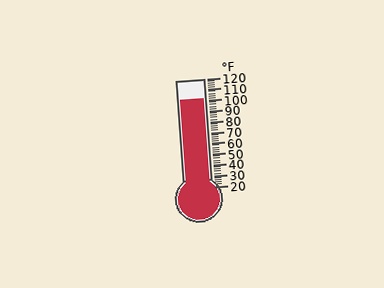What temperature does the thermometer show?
The thermometer shows approximately 102°F.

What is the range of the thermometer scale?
The thermometer scale ranges from 20°F to 120°F.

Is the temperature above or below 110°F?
The temperature is below 110°F.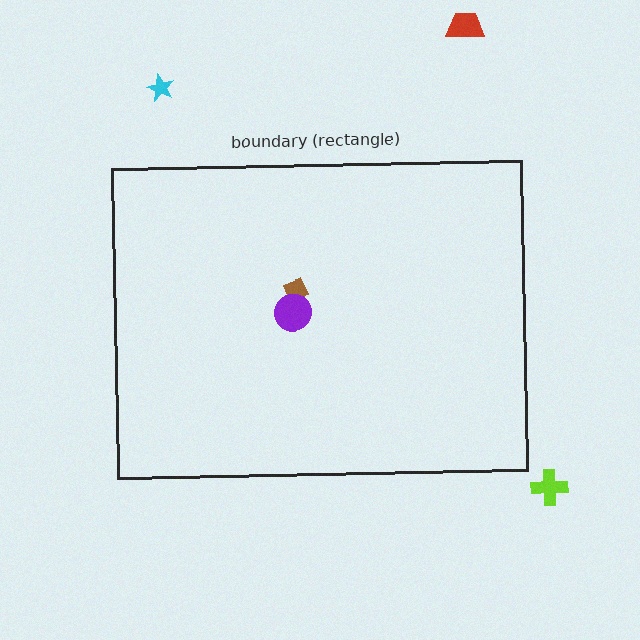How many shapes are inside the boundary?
2 inside, 3 outside.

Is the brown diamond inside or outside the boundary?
Inside.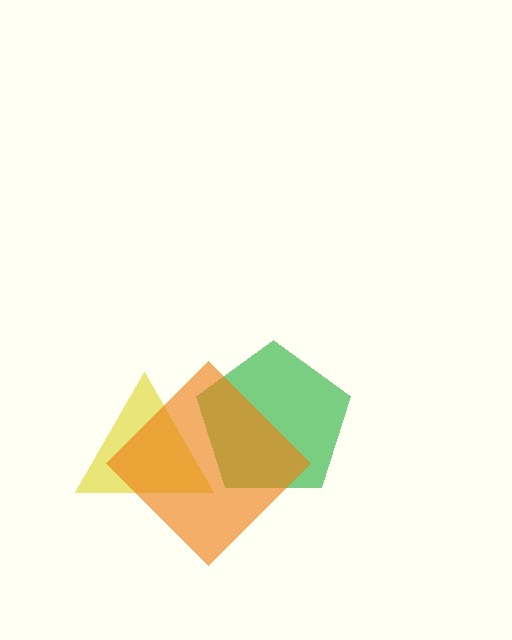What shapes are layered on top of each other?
The layered shapes are: a yellow triangle, a green pentagon, an orange diamond.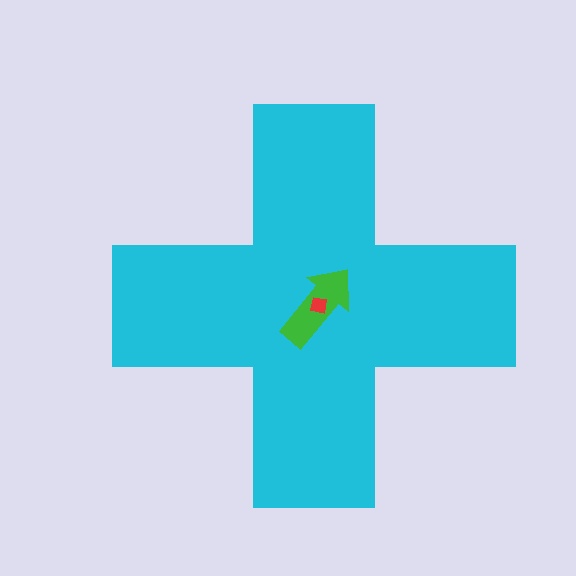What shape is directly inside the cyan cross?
The green arrow.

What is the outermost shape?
The cyan cross.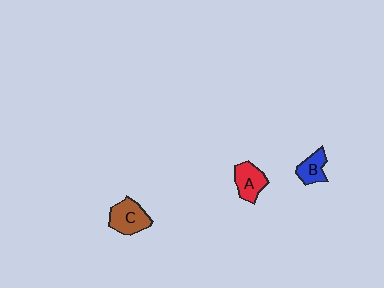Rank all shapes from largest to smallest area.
From largest to smallest: C (brown), A (red), B (blue).